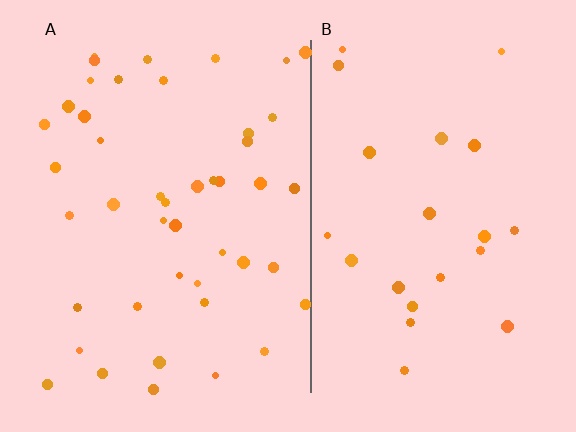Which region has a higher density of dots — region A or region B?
A (the left).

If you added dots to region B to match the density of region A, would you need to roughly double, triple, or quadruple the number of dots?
Approximately double.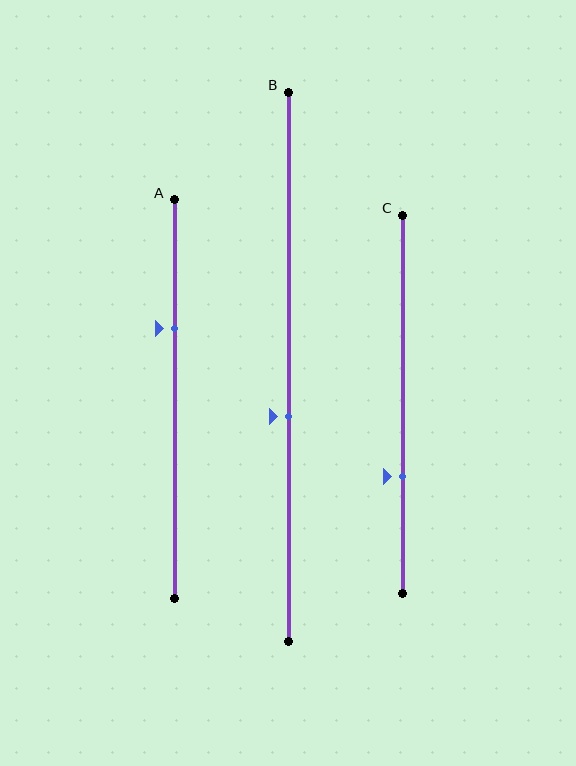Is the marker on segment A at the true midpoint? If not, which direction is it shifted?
No, the marker on segment A is shifted upward by about 18% of the segment length.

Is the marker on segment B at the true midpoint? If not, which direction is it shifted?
No, the marker on segment B is shifted downward by about 9% of the segment length.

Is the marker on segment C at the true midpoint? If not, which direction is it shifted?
No, the marker on segment C is shifted downward by about 19% of the segment length.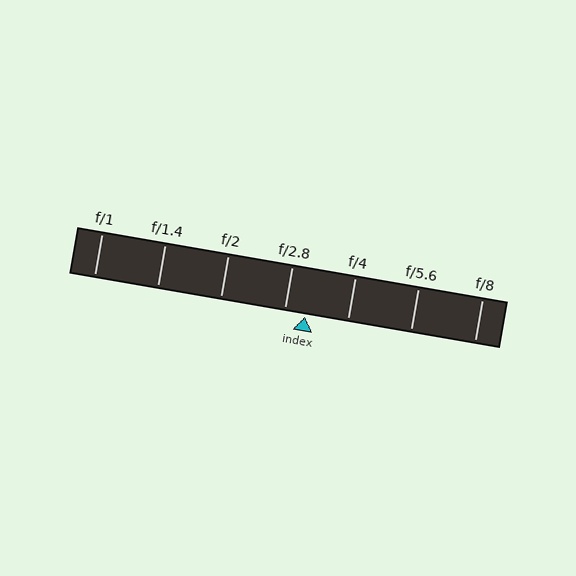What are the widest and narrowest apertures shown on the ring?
The widest aperture shown is f/1 and the narrowest is f/8.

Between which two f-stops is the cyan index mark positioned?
The index mark is between f/2.8 and f/4.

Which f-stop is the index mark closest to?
The index mark is closest to f/2.8.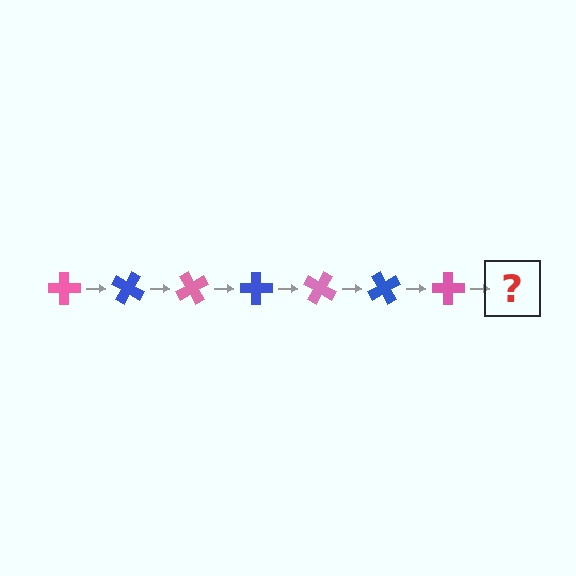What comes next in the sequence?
The next element should be a blue cross, rotated 210 degrees from the start.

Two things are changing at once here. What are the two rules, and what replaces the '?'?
The two rules are that it rotates 30 degrees each step and the color cycles through pink and blue. The '?' should be a blue cross, rotated 210 degrees from the start.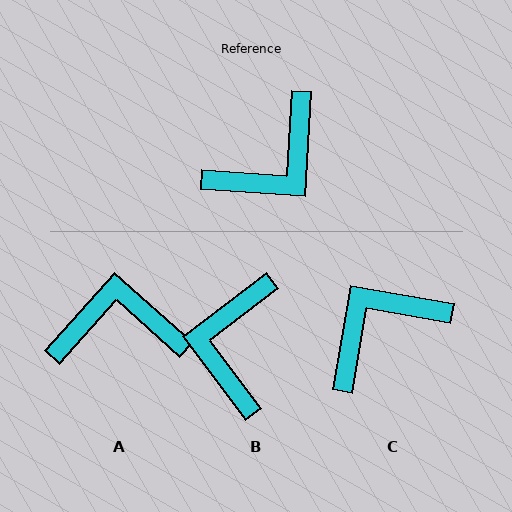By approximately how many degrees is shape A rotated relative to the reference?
Approximately 142 degrees counter-clockwise.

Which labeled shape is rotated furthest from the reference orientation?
C, about 174 degrees away.